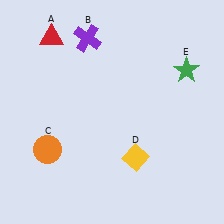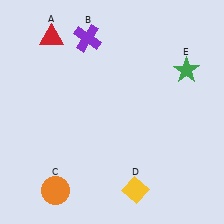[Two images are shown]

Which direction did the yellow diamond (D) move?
The yellow diamond (D) moved down.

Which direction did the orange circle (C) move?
The orange circle (C) moved down.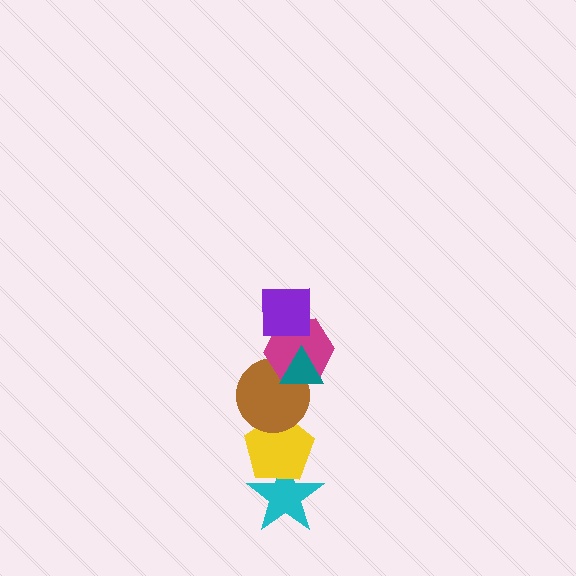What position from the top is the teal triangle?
The teal triangle is 2nd from the top.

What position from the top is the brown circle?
The brown circle is 4th from the top.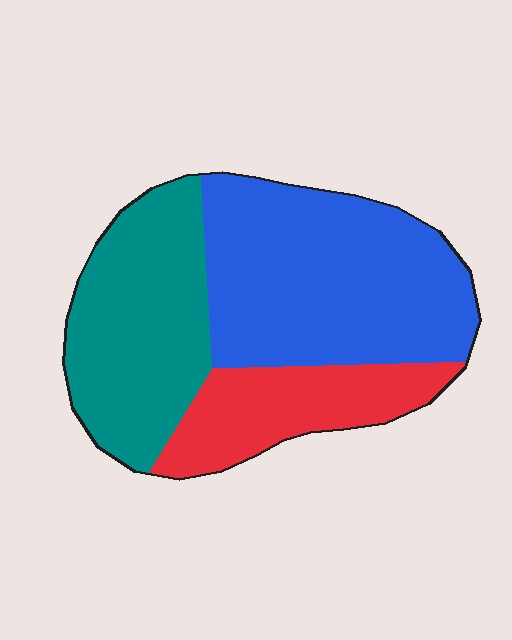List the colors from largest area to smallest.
From largest to smallest: blue, teal, red.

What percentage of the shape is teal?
Teal covers about 35% of the shape.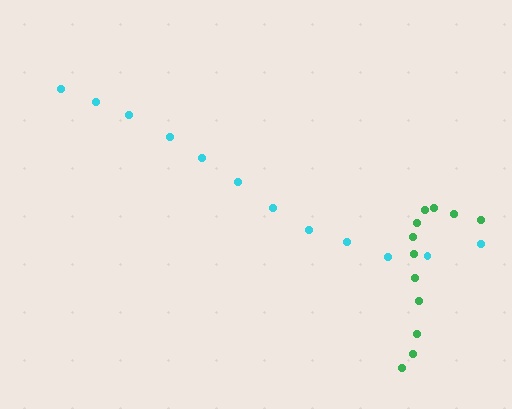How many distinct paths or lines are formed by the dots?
There are 2 distinct paths.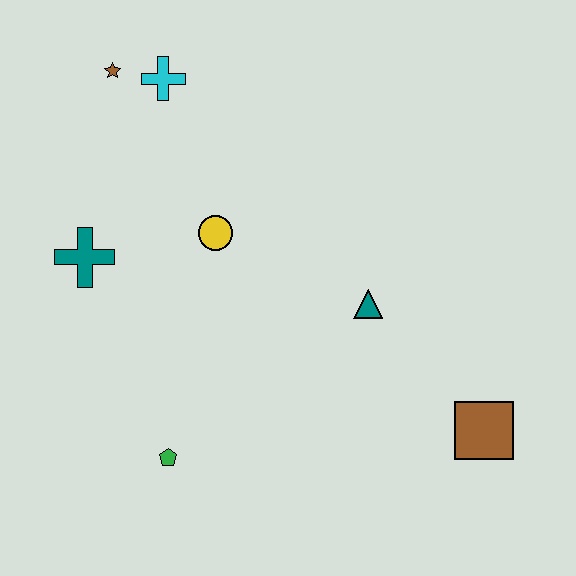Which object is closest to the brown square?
The teal triangle is closest to the brown square.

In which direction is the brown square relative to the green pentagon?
The brown square is to the right of the green pentagon.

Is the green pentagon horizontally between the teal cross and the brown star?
No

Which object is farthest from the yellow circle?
The brown square is farthest from the yellow circle.